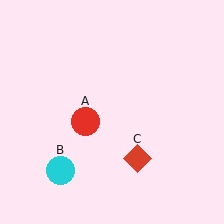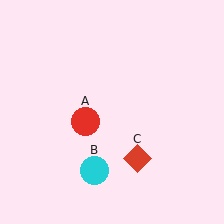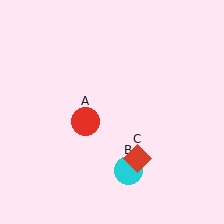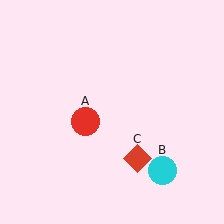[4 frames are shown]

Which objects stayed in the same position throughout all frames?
Red circle (object A) and red diamond (object C) remained stationary.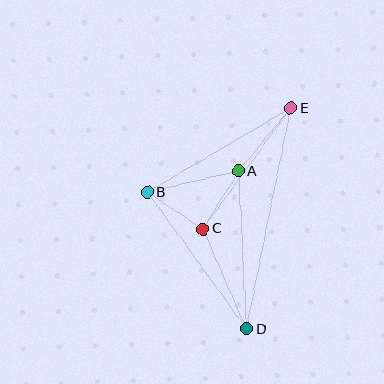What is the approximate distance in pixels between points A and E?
The distance between A and E is approximately 81 pixels.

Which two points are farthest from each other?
Points D and E are farthest from each other.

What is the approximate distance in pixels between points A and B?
The distance between A and B is approximately 94 pixels.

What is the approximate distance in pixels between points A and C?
The distance between A and C is approximately 68 pixels.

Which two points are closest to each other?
Points B and C are closest to each other.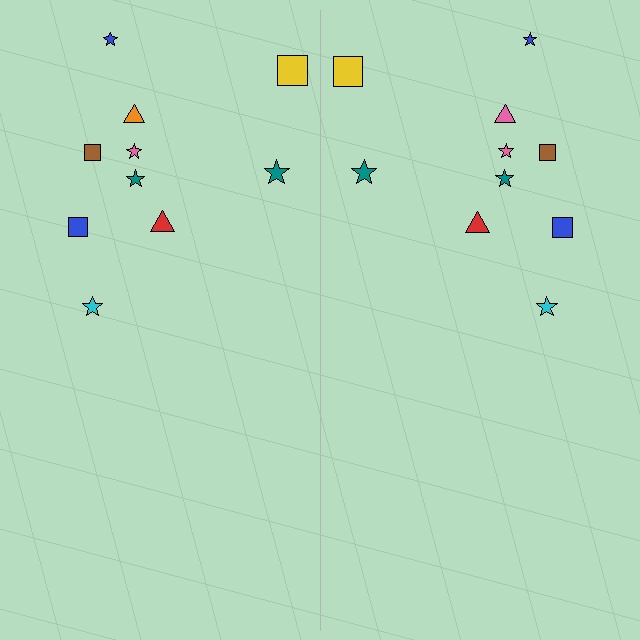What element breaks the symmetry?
The pink triangle on the right side breaks the symmetry — its mirror counterpart is orange.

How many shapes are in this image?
There are 20 shapes in this image.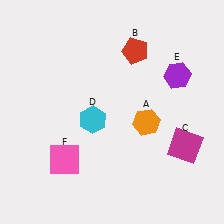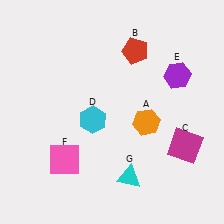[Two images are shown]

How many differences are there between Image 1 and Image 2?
There is 1 difference between the two images.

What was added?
A cyan triangle (G) was added in Image 2.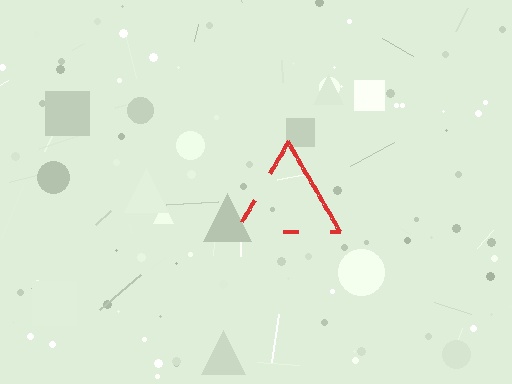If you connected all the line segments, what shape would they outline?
They would outline a triangle.